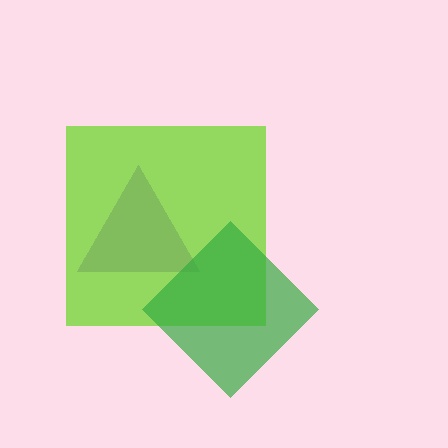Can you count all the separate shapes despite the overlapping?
Yes, there are 3 separate shapes.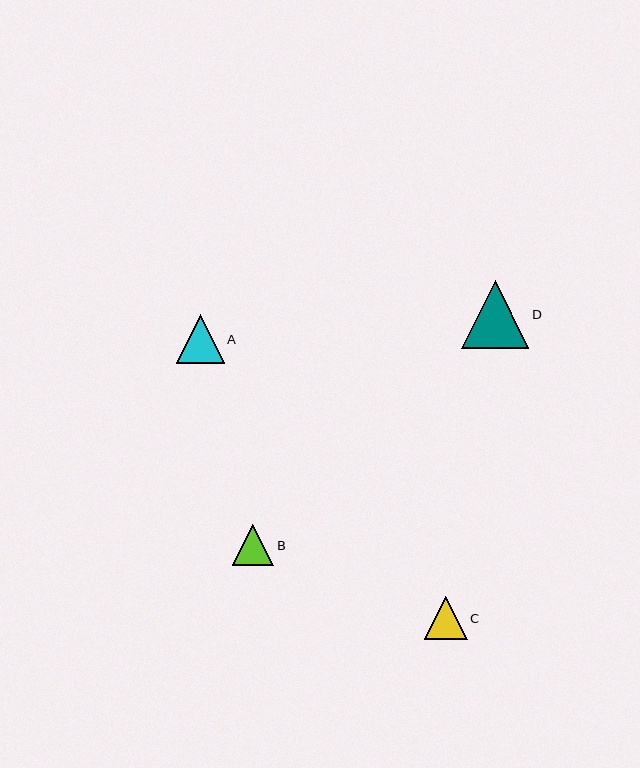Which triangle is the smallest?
Triangle B is the smallest with a size of approximately 41 pixels.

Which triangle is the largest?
Triangle D is the largest with a size of approximately 67 pixels.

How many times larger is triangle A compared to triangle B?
Triangle A is approximately 1.2 times the size of triangle B.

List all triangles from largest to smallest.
From largest to smallest: D, A, C, B.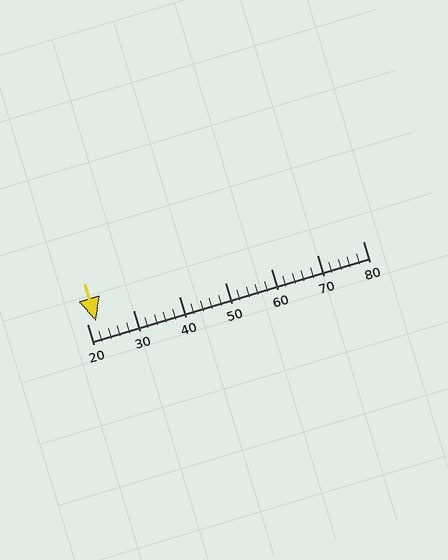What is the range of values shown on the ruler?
The ruler shows values from 20 to 80.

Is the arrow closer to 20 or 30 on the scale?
The arrow is closer to 20.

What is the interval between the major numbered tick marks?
The major tick marks are spaced 10 units apart.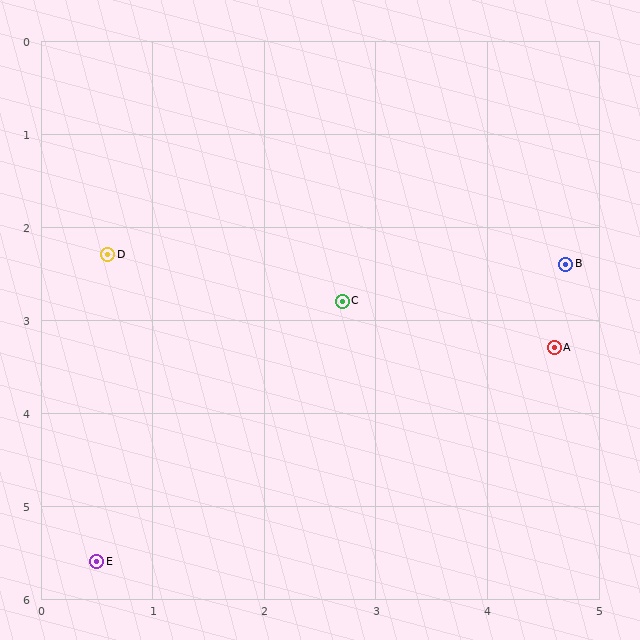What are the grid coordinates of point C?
Point C is at approximately (2.7, 2.8).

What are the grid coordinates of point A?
Point A is at approximately (4.6, 3.3).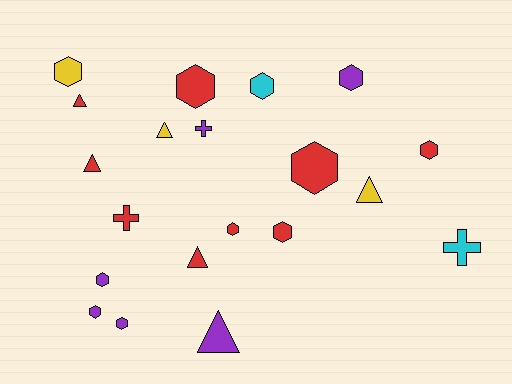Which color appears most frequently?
Red, with 9 objects.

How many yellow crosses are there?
There are no yellow crosses.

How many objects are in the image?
There are 20 objects.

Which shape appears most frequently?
Hexagon, with 11 objects.